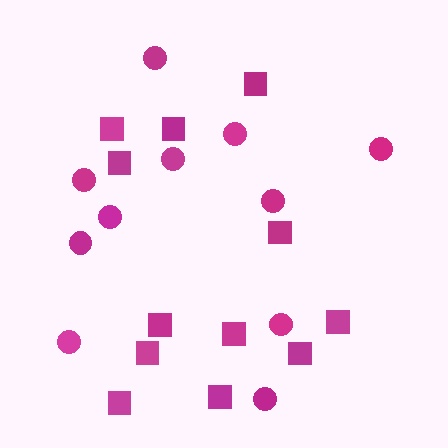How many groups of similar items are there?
There are 2 groups: one group of circles (11) and one group of squares (12).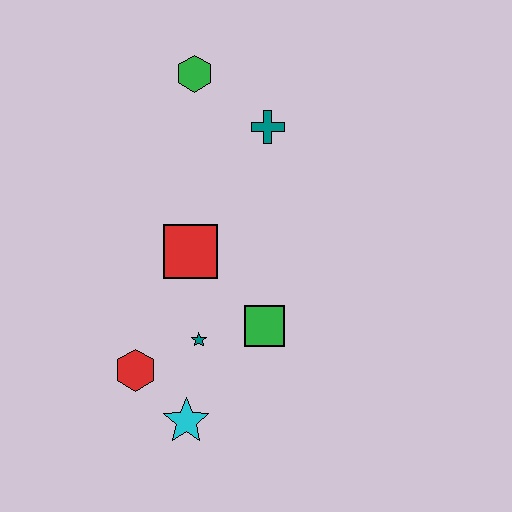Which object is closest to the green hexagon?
The teal cross is closest to the green hexagon.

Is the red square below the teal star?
No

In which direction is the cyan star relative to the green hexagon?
The cyan star is below the green hexagon.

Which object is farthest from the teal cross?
The cyan star is farthest from the teal cross.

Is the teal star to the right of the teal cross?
No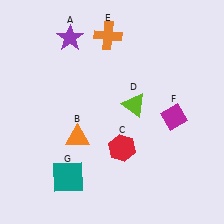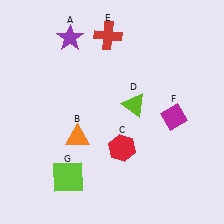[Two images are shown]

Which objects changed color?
E changed from orange to red. G changed from teal to lime.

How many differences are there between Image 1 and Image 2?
There are 2 differences between the two images.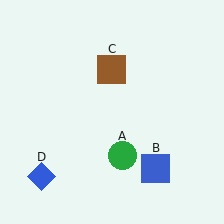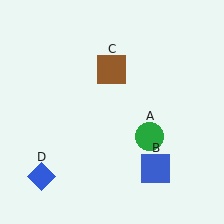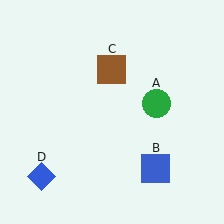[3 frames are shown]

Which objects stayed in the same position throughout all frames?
Blue square (object B) and brown square (object C) and blue diamond (object D) remained stationary.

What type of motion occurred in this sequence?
The green circle (object A) rotated counterclockwise around the center of the scene.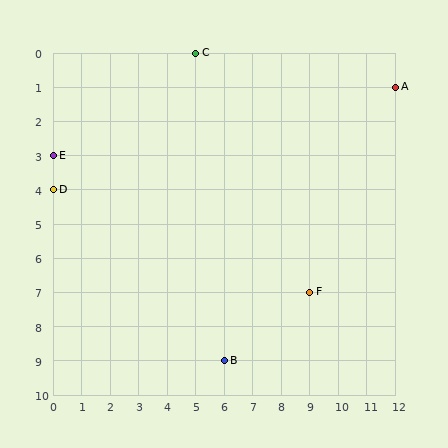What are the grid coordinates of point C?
Point C is at grid coordinates (5, 0).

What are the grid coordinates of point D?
Point D is at grid coordinates (0, 4).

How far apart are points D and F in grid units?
Points D and F are 9 columns and 3 rows apart (about 9.5 grid units diagonally).